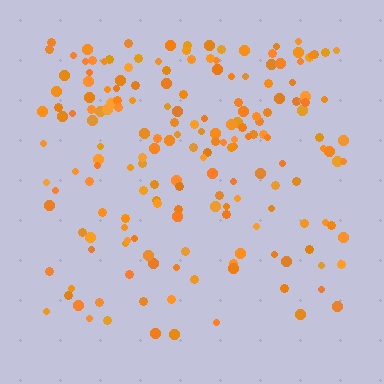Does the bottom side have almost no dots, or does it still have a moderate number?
Still a moderate number, just noticeably fewer than the top.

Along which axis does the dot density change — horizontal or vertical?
Vertical.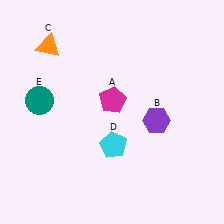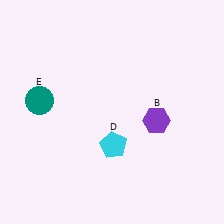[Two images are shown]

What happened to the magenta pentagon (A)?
The magenta pentagon (A) was removed in Image 2. It was in the top-right area of Image 1.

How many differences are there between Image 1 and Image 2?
There are 2 differences between the two images.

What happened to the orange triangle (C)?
The orange triangle (C) was removed in Image 2. It was in the top-left area of Image 1.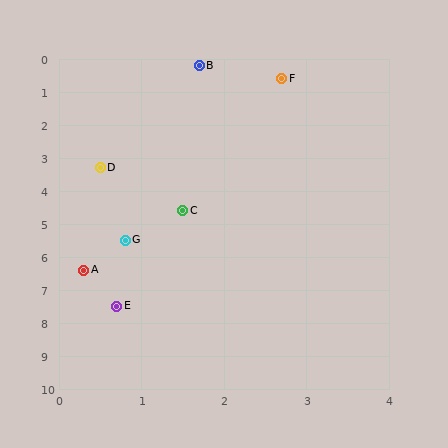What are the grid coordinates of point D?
Point D is at approximately (0.5, 3.3).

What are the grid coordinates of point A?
Point A is at approximately (0.3, 6.4).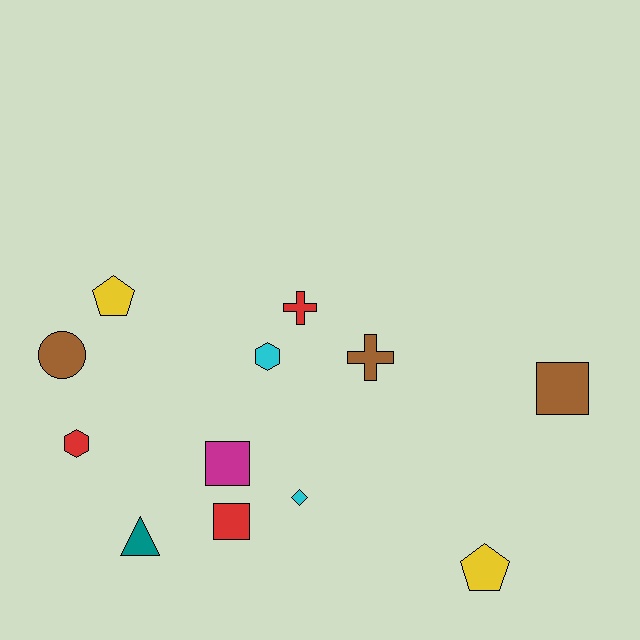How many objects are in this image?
There are 12 objects.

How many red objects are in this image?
There are 3 red objects.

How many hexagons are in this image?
There are 2 hexagons.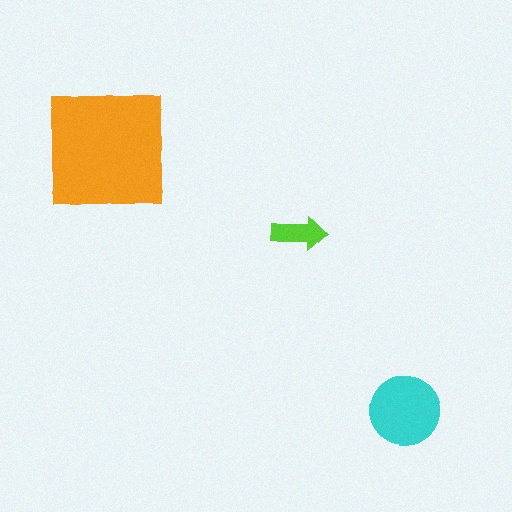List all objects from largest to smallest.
The orange square, the cyan circle, the lime arrow.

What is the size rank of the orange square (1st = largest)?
1st.